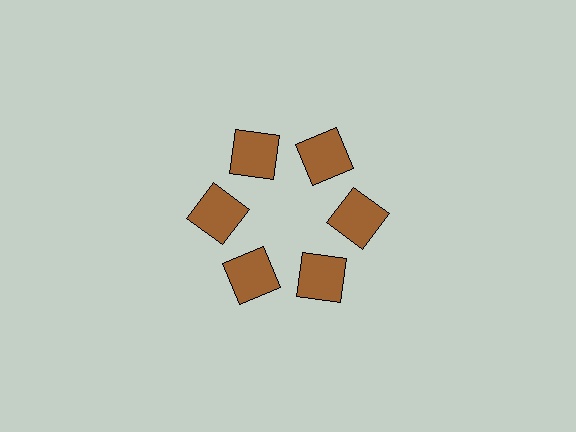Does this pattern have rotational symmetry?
Yes, this pattern has 6-fold rotational symmetry. It looks the same after rotating 60 degrees around the center.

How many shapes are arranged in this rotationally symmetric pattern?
There are 6 shapes, arranged in 6 groups of 1.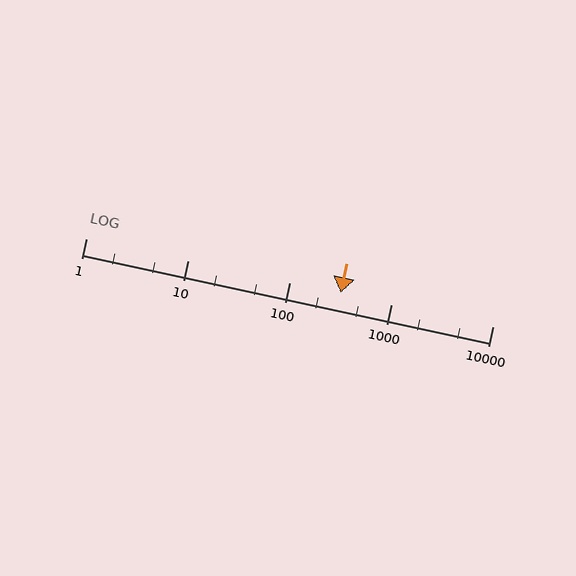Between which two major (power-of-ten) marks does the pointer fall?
The pointer is between 100 and 1000.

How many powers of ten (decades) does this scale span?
The scale spans 4 decades, from 1 to 10000.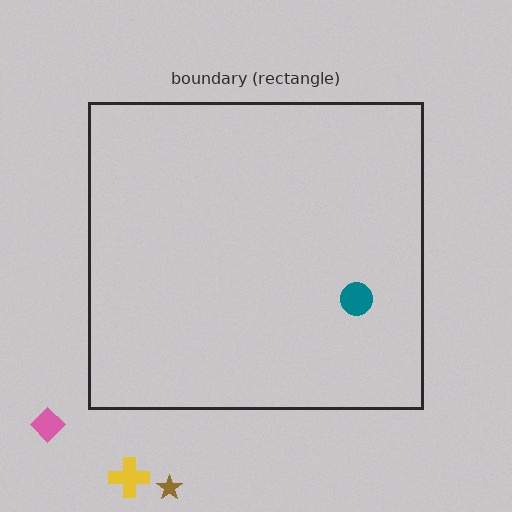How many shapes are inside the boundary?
1 inside, 3 outside.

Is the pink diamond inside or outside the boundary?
Outside.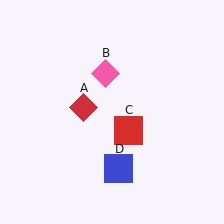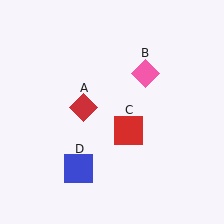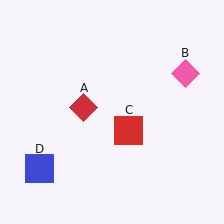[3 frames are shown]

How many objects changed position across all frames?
2 objects changed position: pink diamond (object B), blue square (object D).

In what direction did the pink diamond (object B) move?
The pink diamond (object B) moved right.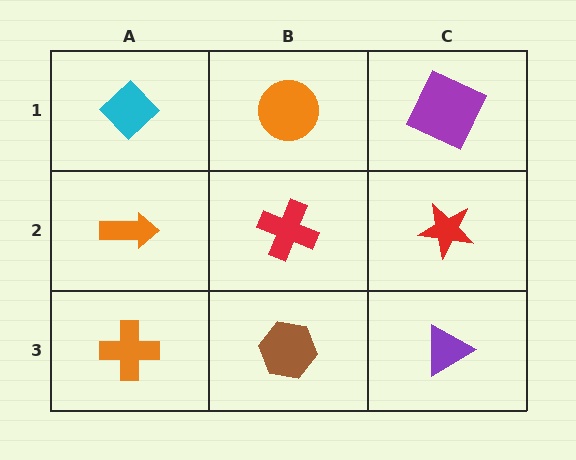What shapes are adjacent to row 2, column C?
A purple square (row 1, column C), a purple triangle (row 3, column C), a red cross (row 2, column B).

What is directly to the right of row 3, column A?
A brown hexagon.